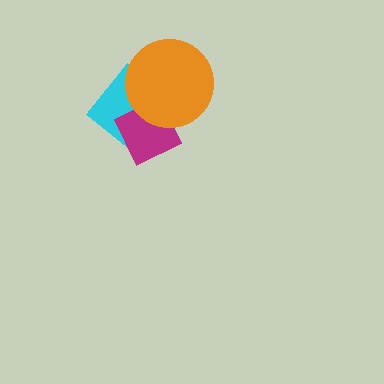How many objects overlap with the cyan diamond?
2 objects overlap with the cyan diamond.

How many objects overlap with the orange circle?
2 objects overlap with the orange circle.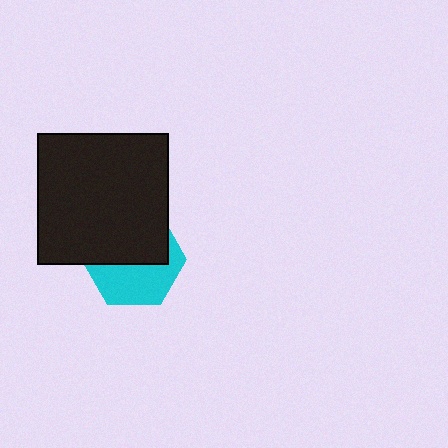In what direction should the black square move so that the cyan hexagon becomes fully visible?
The black square should move up. That is the shortest direction to clear the overlap and leave the cyan hexagon fully visible.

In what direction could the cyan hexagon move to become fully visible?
The cyan hexagon could move down. That would shift it out from behind the black square entirely.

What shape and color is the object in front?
The object in front is a black square.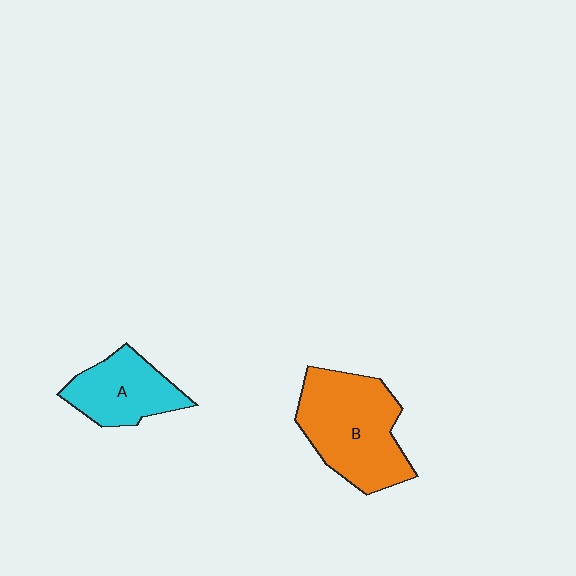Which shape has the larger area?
Shape B (orange).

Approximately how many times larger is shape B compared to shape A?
Approximately 1.6 times.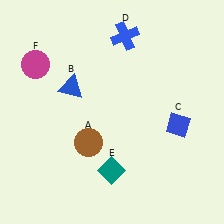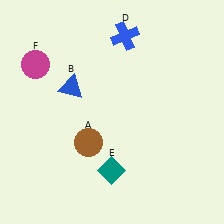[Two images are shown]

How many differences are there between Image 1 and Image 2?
There is 1 difference between the two images.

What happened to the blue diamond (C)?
The blue diamond (C) was removed in Image 2. It was in the bottom-right area of Image 1.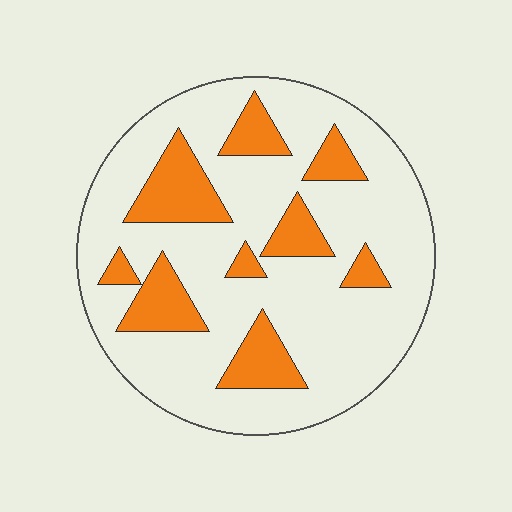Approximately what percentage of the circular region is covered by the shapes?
Approximately 25%.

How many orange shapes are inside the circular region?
9.